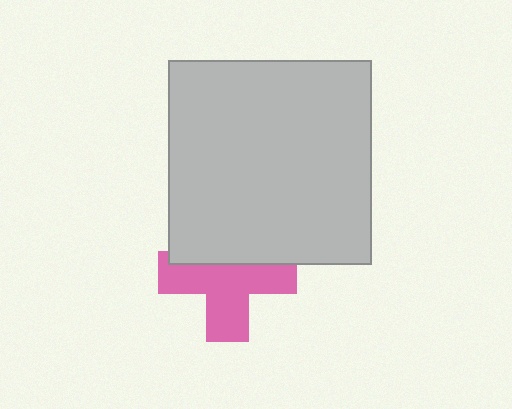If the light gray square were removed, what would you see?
You would see the complete pink cross.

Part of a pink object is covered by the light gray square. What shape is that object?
It is a cross.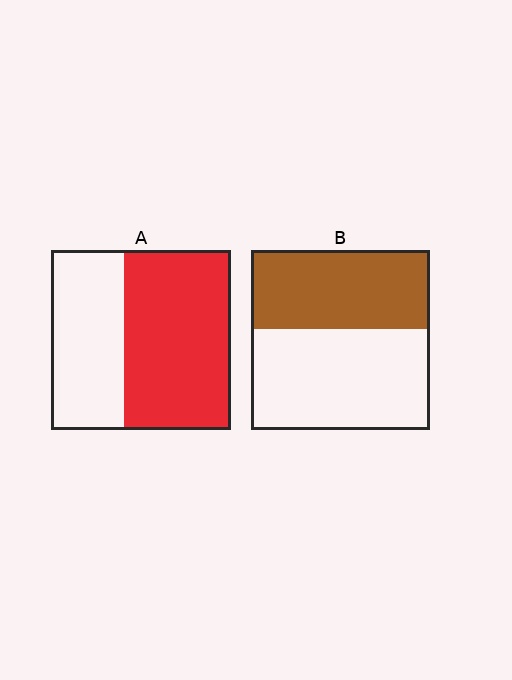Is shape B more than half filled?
No.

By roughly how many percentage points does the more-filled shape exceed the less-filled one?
By roughly 15 percentage points (A over B).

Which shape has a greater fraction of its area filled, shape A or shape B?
Shape A.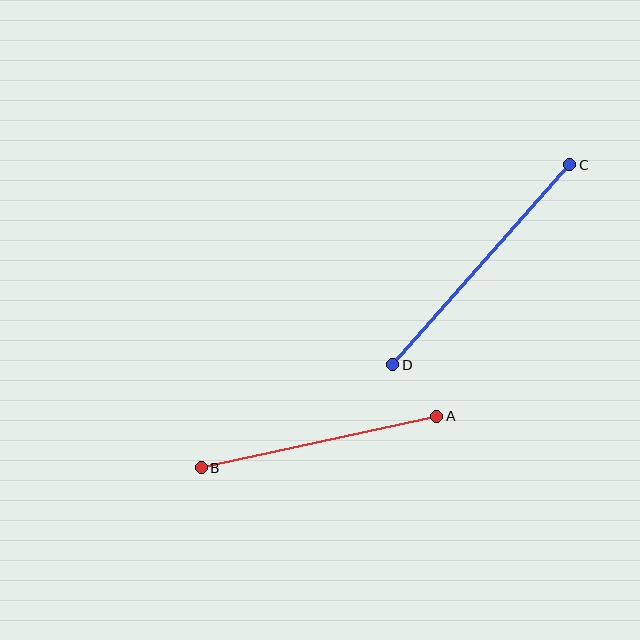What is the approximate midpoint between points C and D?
The midpoint is at approximately (481, 265) pixels.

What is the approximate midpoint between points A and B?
The midpoint is at approximately (319, 442) pixels.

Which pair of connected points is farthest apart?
Points C and D are farthest apart.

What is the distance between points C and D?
The distance is approximately 267 pixels.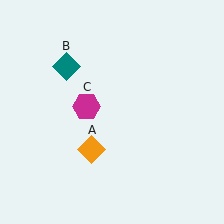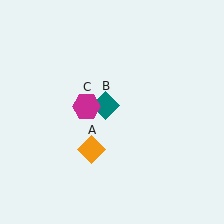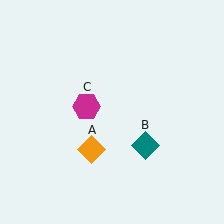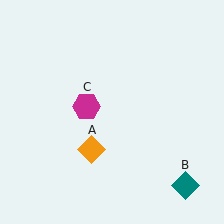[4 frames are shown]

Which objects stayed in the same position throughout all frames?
Orange diamond (object A) and magenta hexagon (object C) remained stationary.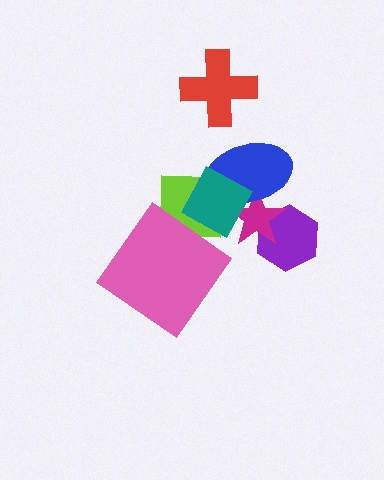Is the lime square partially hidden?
Yes, it is partially covered by another shape.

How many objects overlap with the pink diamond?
1 object overlaps with the pink diamond.